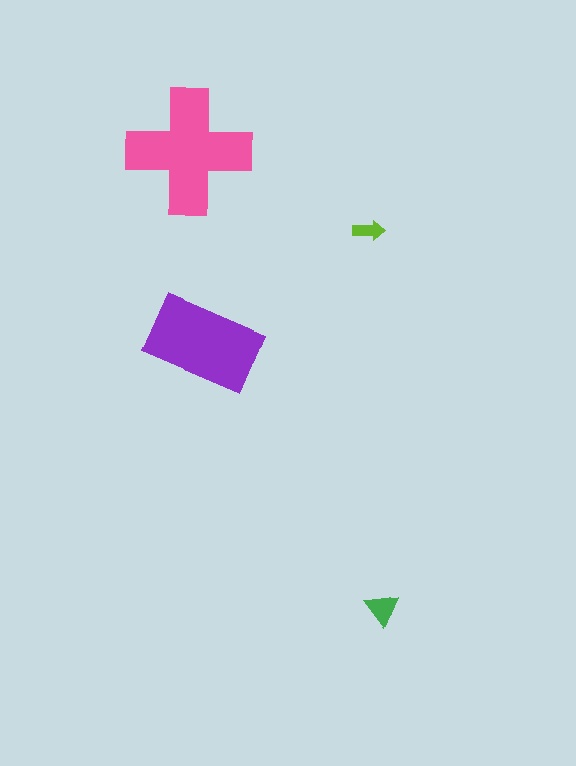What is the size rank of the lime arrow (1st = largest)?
4th.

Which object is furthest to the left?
The pink cross is leftmost.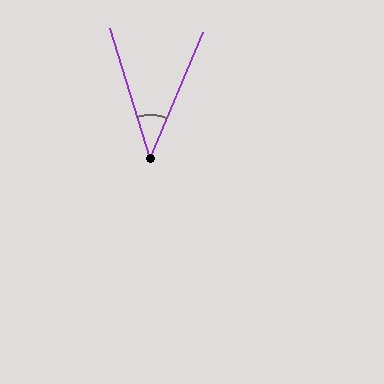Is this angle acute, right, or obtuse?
It is acute.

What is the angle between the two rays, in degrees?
Approximately 40 degrees.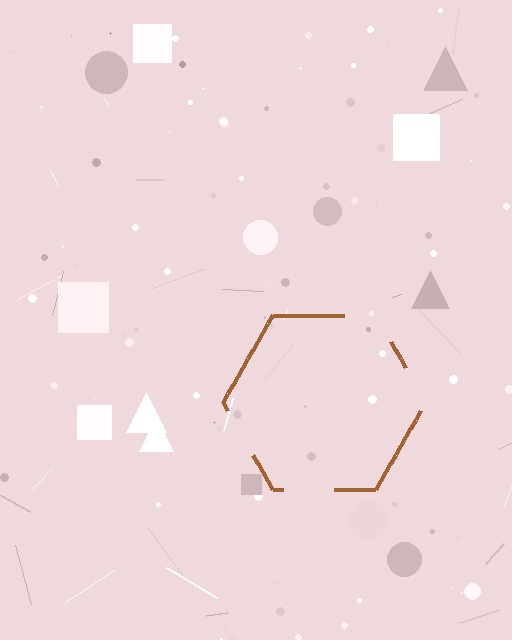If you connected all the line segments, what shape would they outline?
They would outline a hexagon.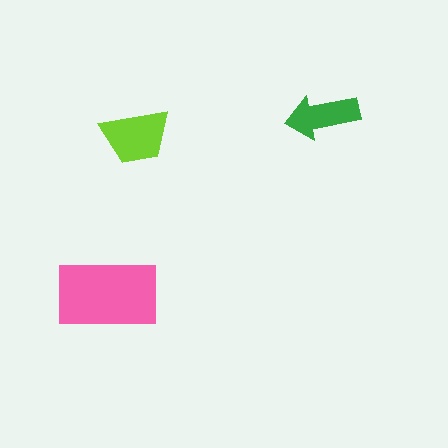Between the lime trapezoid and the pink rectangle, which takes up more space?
The pink rectangle.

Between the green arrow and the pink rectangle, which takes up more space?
The pink rectangle.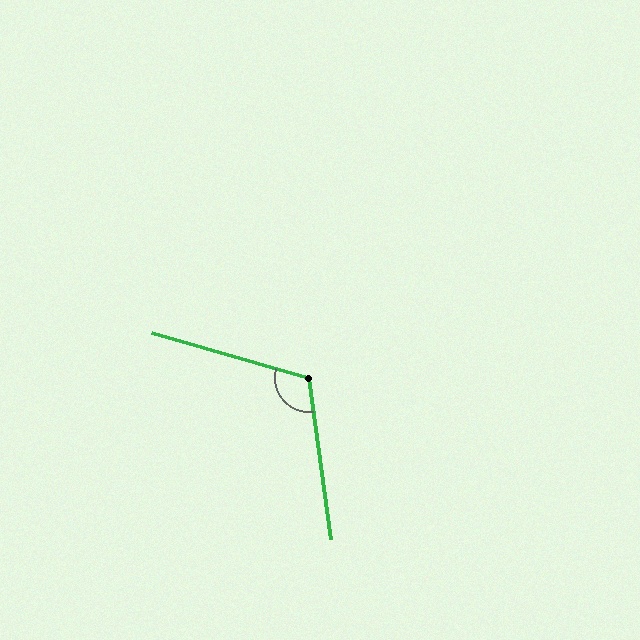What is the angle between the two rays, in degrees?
Approximately 114 degrees.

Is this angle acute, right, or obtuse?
It is obtuse.